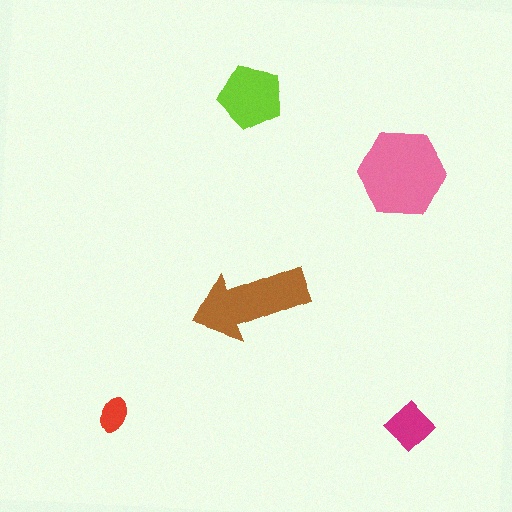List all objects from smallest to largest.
The red ellipse, the magenta diamond, the lime pentagon, the brown arrow, the pink hexagon.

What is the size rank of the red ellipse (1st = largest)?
5th.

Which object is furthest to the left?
The red ellipse is leftmost.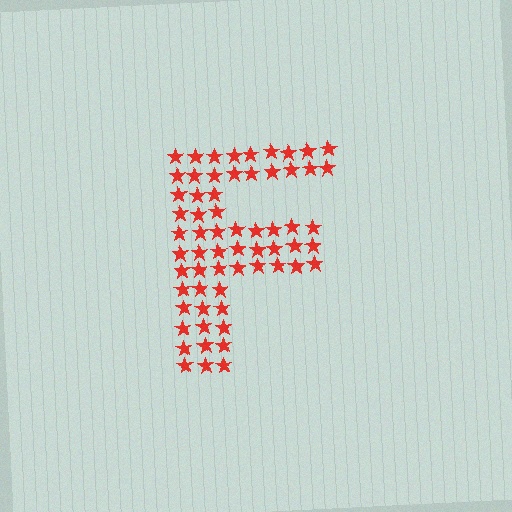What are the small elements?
The small elements are stars.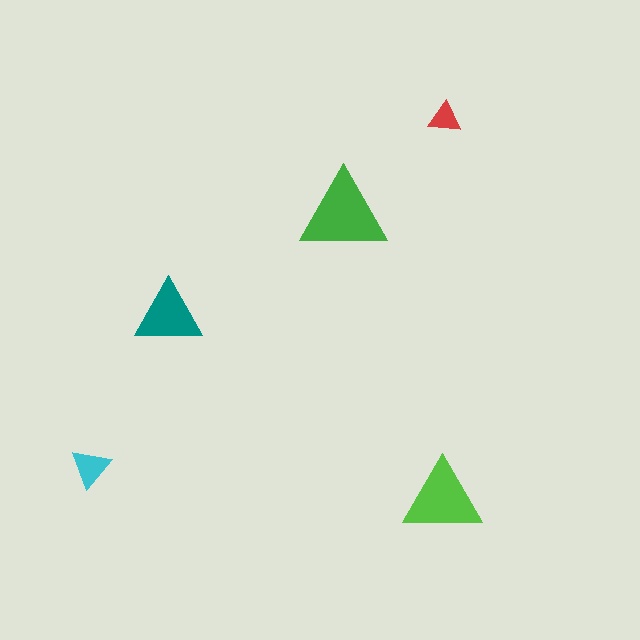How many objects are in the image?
There are 5 objects in the image.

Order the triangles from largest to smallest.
the green one, the lime one, the teal one, the cyan one, the red one.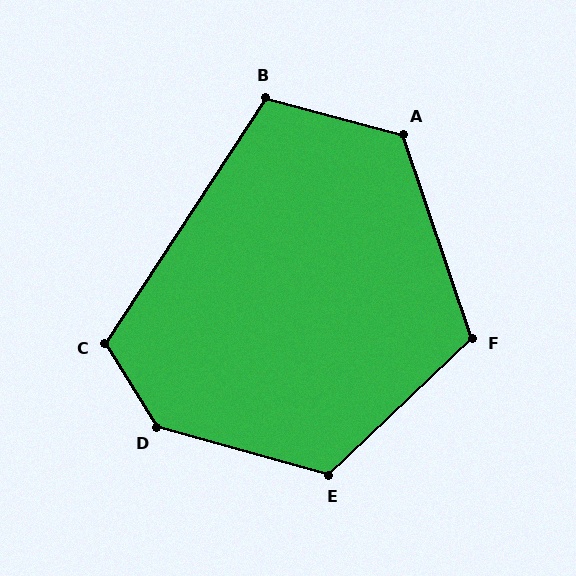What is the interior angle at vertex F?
Approximately 115 degrees (obtuse).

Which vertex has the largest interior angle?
D, at approximately 137 degrees.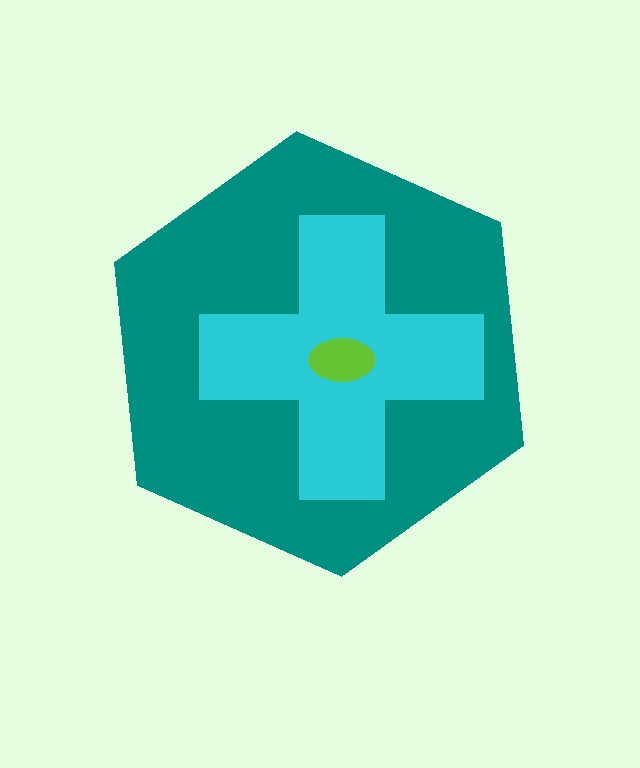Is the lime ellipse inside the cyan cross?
Yes.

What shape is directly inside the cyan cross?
The lime ellipse.